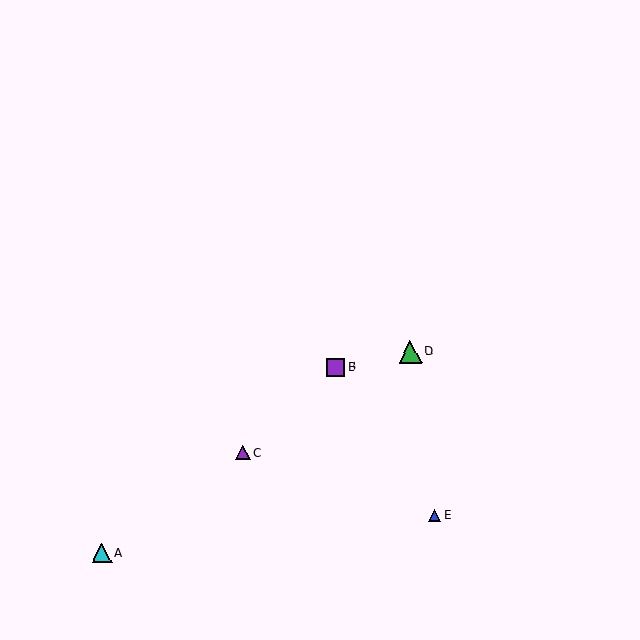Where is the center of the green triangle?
The center of the green triangle is at (410, 352).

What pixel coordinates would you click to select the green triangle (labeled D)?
Click at (410, 352) to select the green triangle D.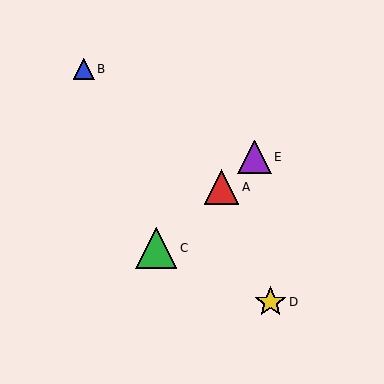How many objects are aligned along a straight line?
3 objects (A, C, E) are aligned along a straight line.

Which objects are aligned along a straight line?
Objects A, C, E are aligned along a straight line.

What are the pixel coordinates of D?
Object D is at (271, 302).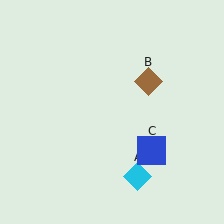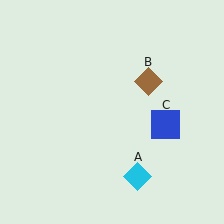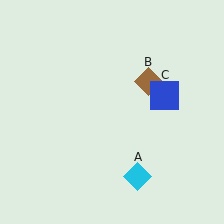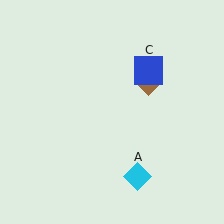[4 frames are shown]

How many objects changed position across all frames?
1 object changed position: blue square (object C).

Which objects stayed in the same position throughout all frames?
Cyan diamond (object A) and brown diamond (object B) remained stationary.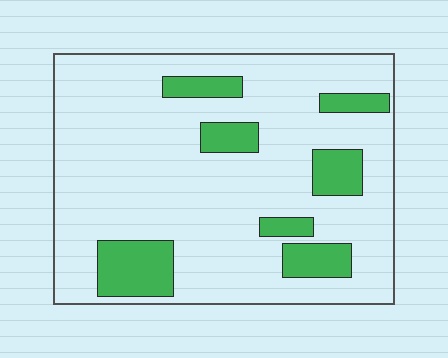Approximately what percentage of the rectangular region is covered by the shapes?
Approximately 20%.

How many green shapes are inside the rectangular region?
7.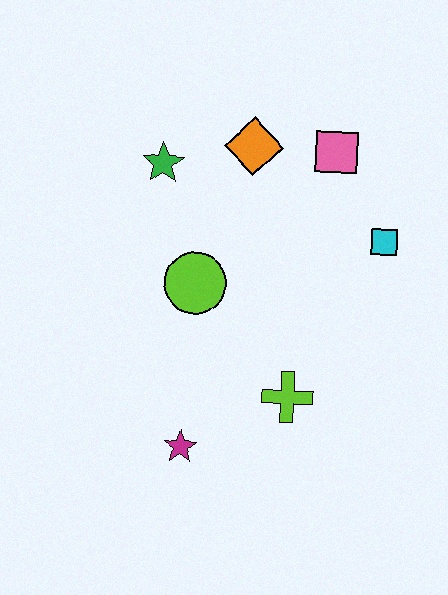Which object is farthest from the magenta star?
The pink square is farthest from the magenta star.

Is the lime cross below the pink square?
Yes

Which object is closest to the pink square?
The orange diamond is closest to the pink square.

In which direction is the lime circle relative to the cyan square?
The lime circle is to the left of the cyan square.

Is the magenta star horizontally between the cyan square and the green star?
Yes